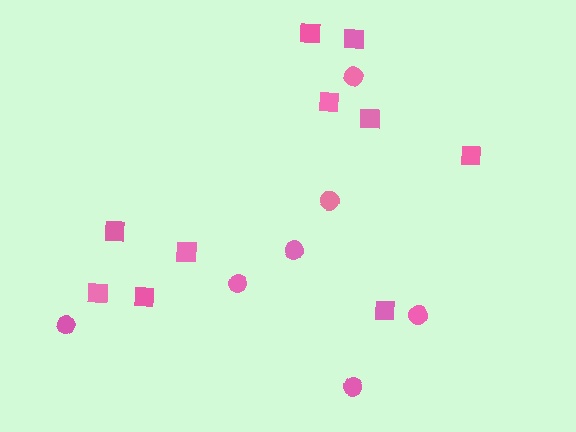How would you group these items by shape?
There are 2 groups: one group of circles (7) and one group of squares (10).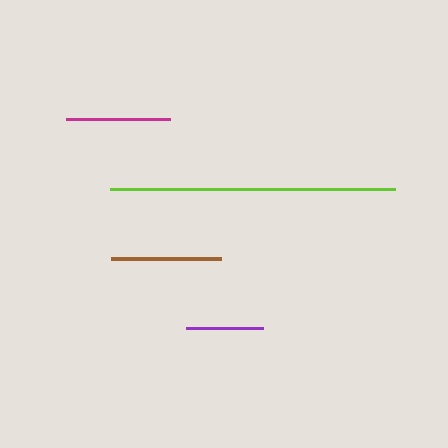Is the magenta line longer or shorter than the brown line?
The brown line is longer than the magenta line.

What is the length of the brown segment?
The brown segment is approximately 110 pixels long.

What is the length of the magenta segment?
The magenta segment is approximately 105 pixels long.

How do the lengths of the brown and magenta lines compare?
The brown and magenta lines are approximately the same length.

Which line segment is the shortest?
The purple line is the shortest at approximately 77 pixels.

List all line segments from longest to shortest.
From longest to shortest: lime, brown, magenta, purple.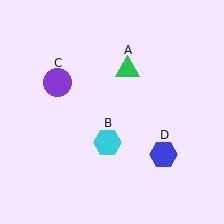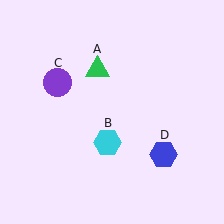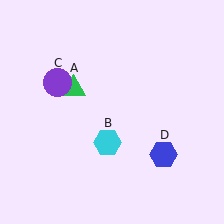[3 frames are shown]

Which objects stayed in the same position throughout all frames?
Cyan hexagon (object B) and purple circle (object C) and blue hexagon (object D) remained stationary.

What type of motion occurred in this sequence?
The green triangle (object A) rotated counterclockwise around the center of the scene.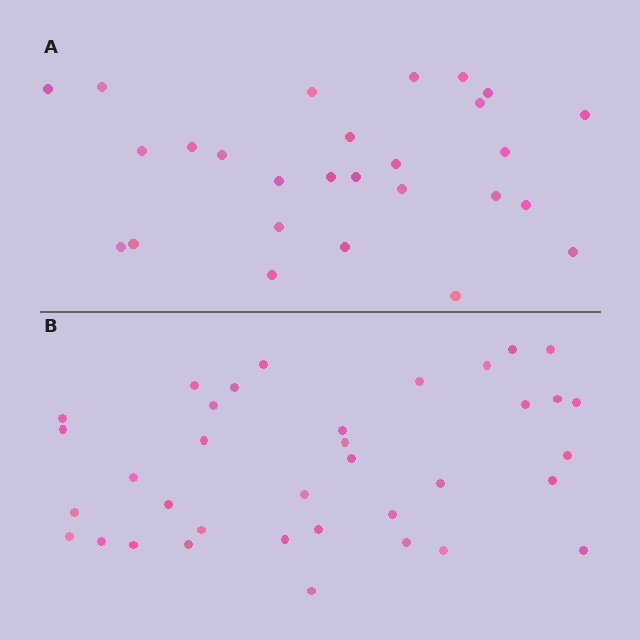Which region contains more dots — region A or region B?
Region B (the bottom region) has more dots.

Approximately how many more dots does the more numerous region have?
Region B has roughly 8 or so more dots than region A.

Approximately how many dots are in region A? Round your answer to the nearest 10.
About 30 dots. (The exact count is 27, which rounds to 30.)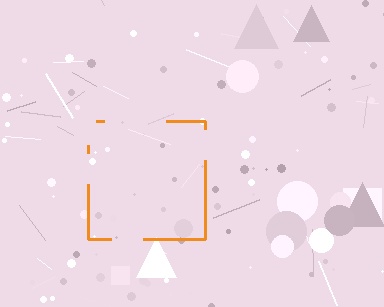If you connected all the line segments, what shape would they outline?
They would outline a square.